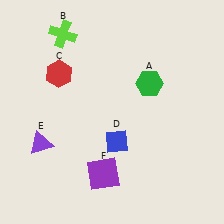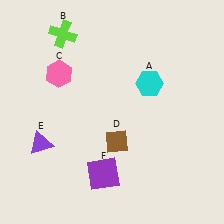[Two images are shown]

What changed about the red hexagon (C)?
In Image 1, C is red. In Image 2, it changed to pink.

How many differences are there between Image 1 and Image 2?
There are 3 differences between the two images.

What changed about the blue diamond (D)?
In Image 1, D is blue. In Image 2, it changed to brown.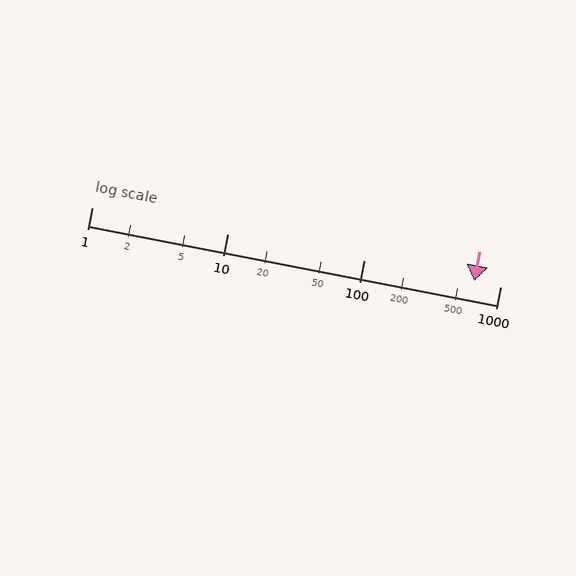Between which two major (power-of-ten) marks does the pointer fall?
The pointer is between 100 and 1000.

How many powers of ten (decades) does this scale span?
The scale spans 3 decades, from 1 to 1000.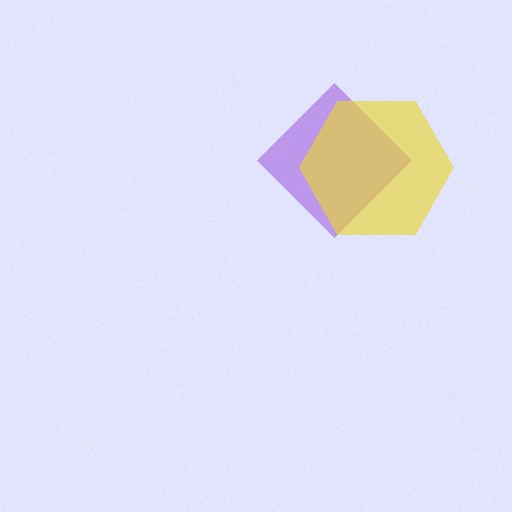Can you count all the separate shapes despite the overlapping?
Yes, there are 2 separate shapes.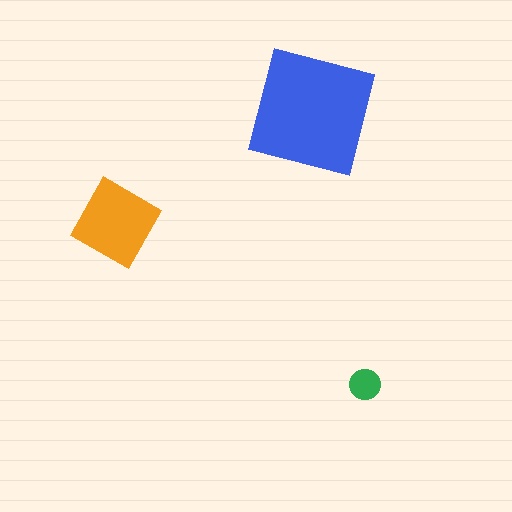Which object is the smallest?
The green circle.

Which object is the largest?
The blue square.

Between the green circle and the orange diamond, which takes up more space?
The orange diamond.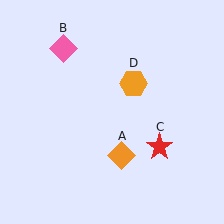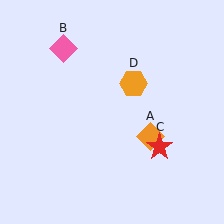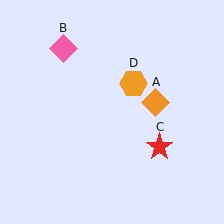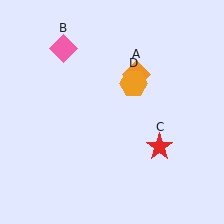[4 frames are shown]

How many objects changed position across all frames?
1 object changed position: orange diamond (object A).